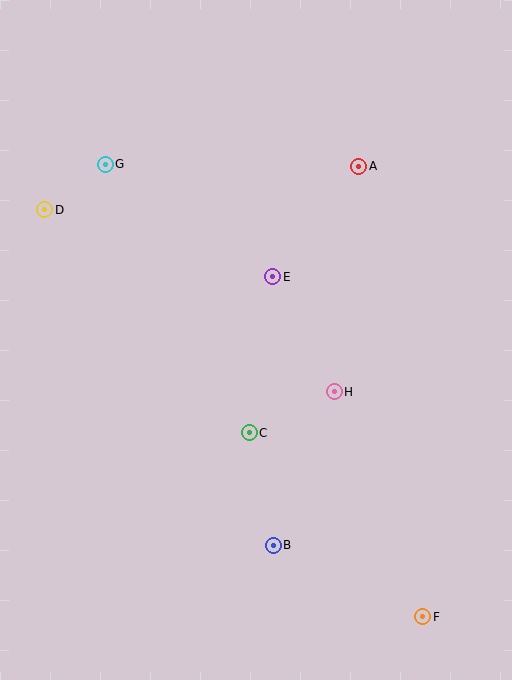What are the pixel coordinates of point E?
Point E is at (273, 277).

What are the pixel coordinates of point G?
Point G is at (105, 164).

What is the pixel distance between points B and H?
The distance between B and H is 165 pixels.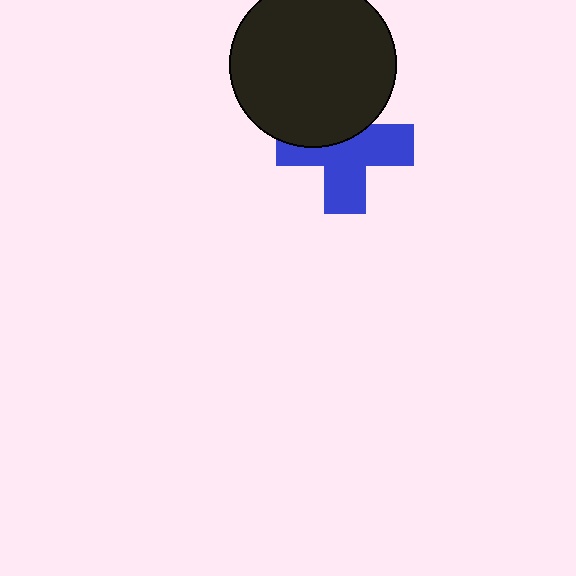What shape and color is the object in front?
The object in front is a black circle.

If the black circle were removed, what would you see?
You would see the complete blue cross.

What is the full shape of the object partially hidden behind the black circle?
The partially hidden object is a blue cross.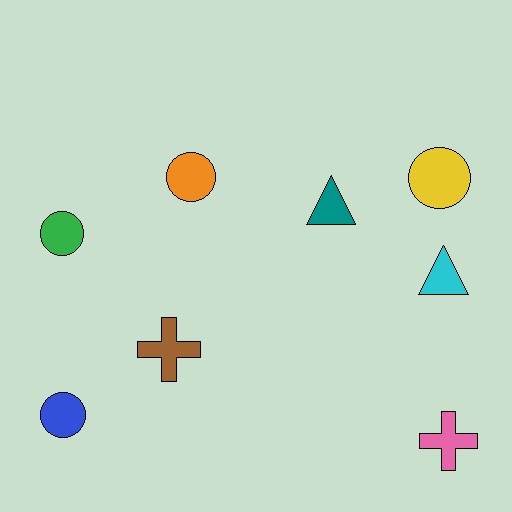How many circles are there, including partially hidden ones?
There are 4 circles.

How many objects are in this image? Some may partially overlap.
There are 8 objects.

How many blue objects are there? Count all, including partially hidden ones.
There is 1 blue object.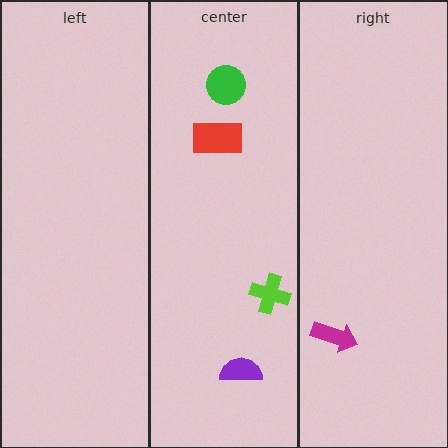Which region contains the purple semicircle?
The center region.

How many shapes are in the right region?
1.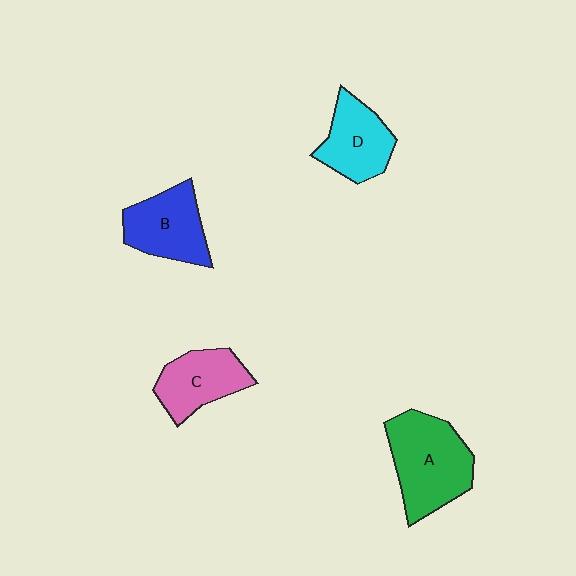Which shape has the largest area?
Shape A (green).